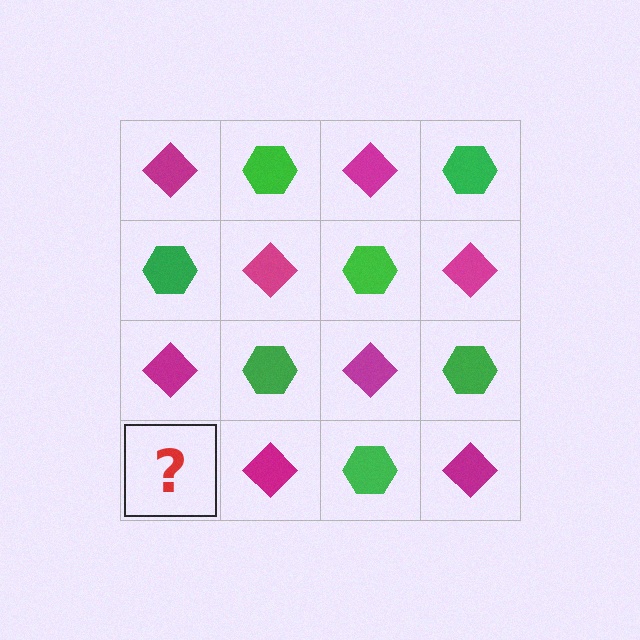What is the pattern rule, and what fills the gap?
The rule is that it alternates magenta diamond and green hexagon in a checkerboard pattern. The gap should be filled with a green hexagon.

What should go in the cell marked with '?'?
The missing cell should contain a green hexagon.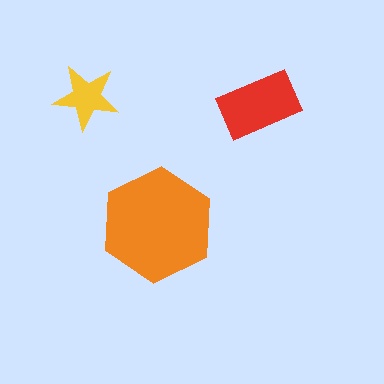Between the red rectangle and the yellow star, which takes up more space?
The red rectangle.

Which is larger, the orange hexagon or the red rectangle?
The orange hexagon.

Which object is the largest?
The orange hexagon.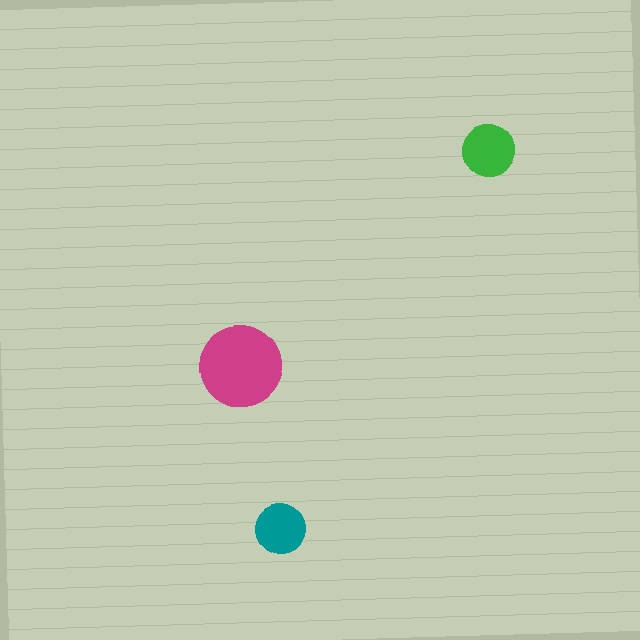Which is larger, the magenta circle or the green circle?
The magenta one.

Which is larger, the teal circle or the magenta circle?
The magenta one.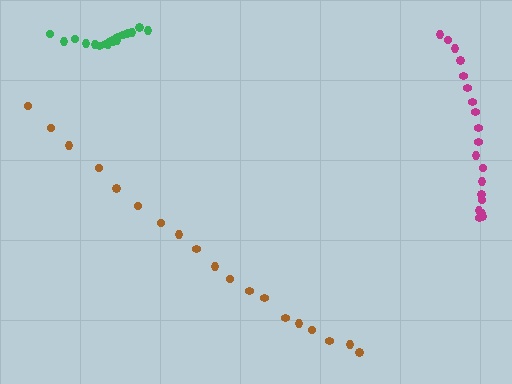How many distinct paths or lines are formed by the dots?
There are 3 distinct paths.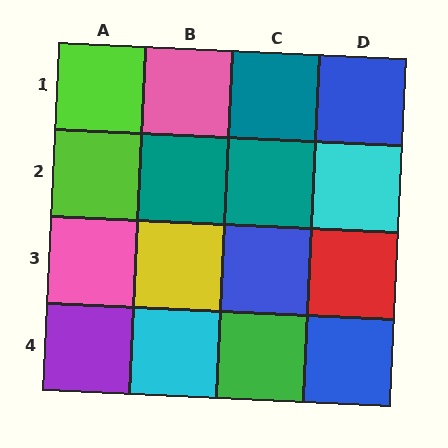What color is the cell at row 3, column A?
Pink.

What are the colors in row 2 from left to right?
Lime, teal, teal, cyan.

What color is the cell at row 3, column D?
Red.